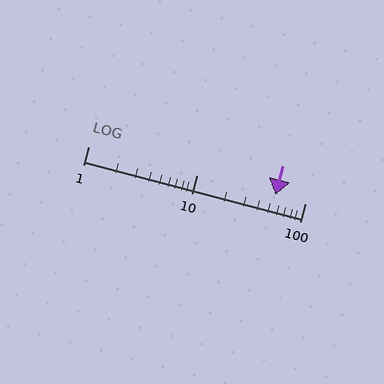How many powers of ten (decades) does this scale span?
The scale spans 2 decades, from 1 to 100.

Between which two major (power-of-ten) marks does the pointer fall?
The pointer is between 10 and 100.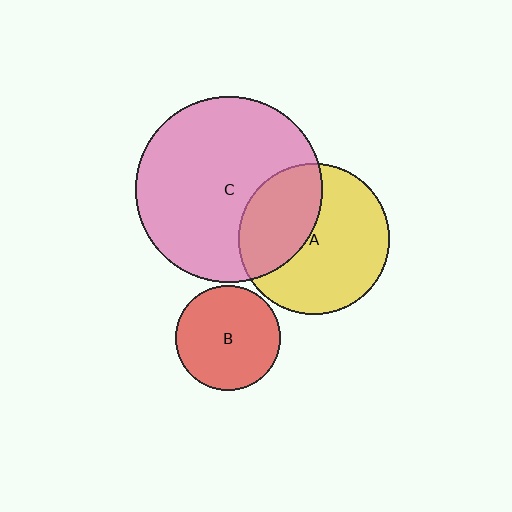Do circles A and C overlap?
Yes.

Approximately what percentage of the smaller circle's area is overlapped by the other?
Approximately 35%.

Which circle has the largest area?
Circle C (pink).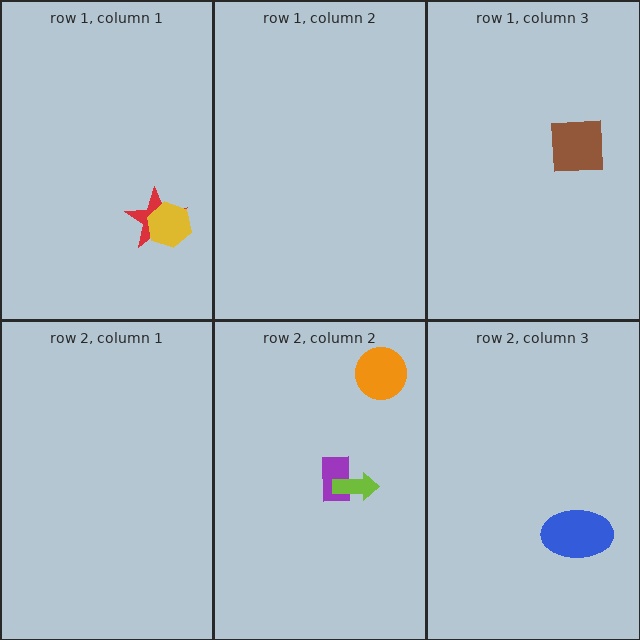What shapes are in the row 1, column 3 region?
The brown square.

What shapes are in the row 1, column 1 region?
The red star, the yellow hexagon.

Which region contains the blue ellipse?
The row 2, column 3 region.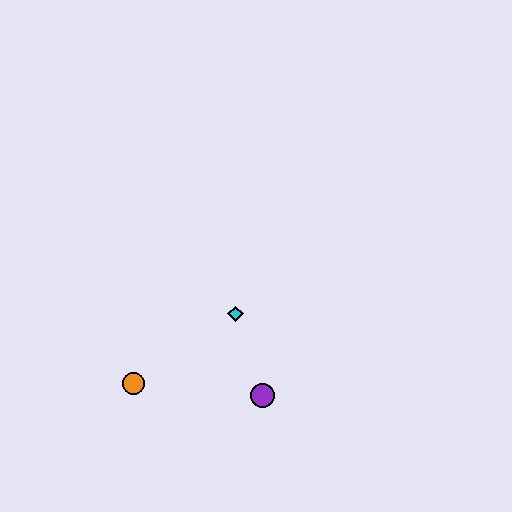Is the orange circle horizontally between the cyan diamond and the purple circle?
No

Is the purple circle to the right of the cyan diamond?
Yes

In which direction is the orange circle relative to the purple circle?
The orange circle is to the left of the purple circle.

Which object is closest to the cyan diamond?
The purple circle is closest to the cyan diamond.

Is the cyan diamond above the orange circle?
Yes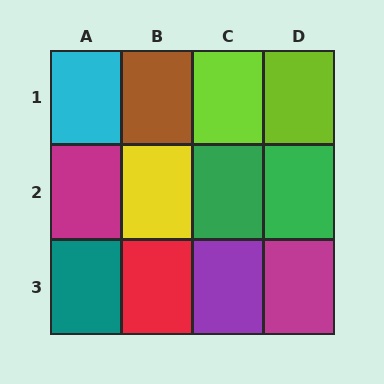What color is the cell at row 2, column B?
Yellow.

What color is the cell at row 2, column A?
Magenta.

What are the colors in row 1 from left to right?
Cyan, brown, lime, lime.